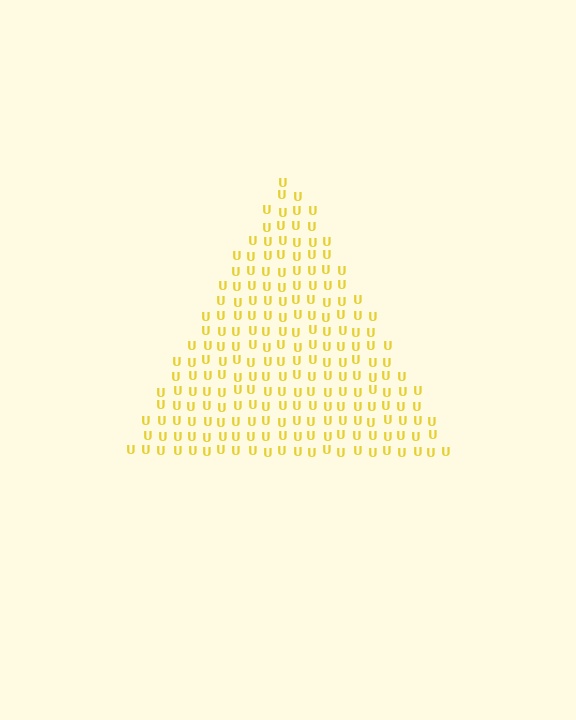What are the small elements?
The small elements are letter U's.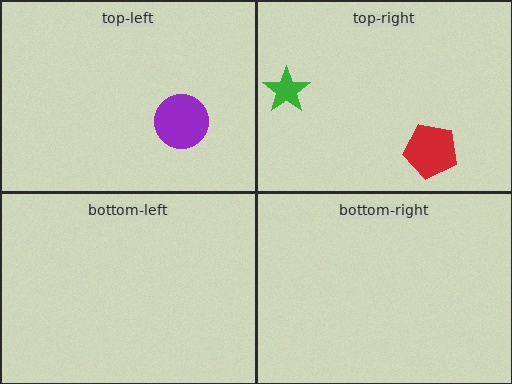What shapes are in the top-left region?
The purple circle.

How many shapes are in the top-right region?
2.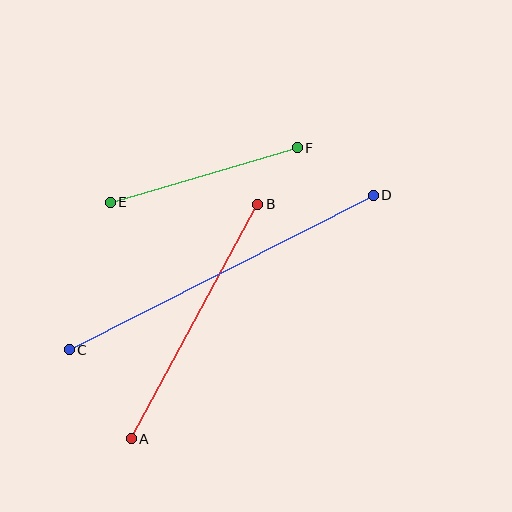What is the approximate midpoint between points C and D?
The midpoint is at approximately (221, 272) pixels.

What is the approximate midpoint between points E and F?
The midpoint is at approximately (204, 175) pixels.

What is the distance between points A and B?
The distance is approximately 266 pixels.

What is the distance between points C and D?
The distance is approximately 341 pixels.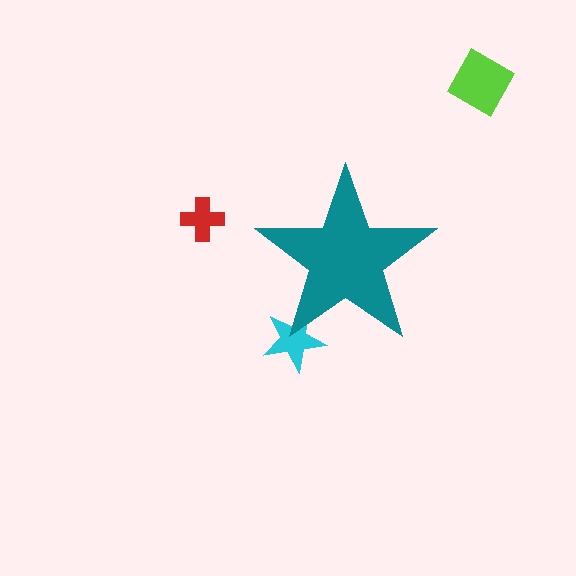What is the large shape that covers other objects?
A teal star.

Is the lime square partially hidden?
No, the lime square is fully visible.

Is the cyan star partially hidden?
Yes, the cyan star is partially hidden behind the teal star.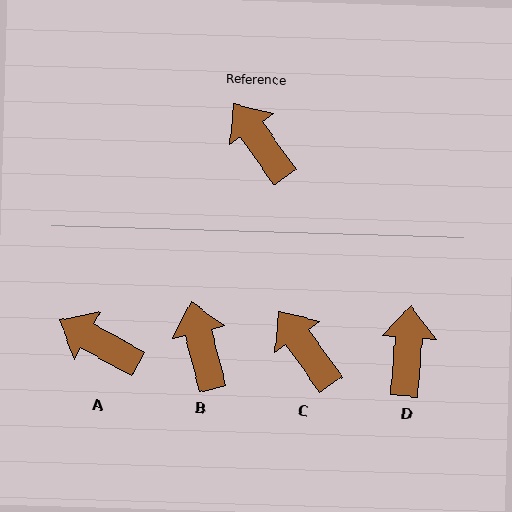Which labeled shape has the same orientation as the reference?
C.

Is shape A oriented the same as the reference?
No, it is off by about 26 degrees.